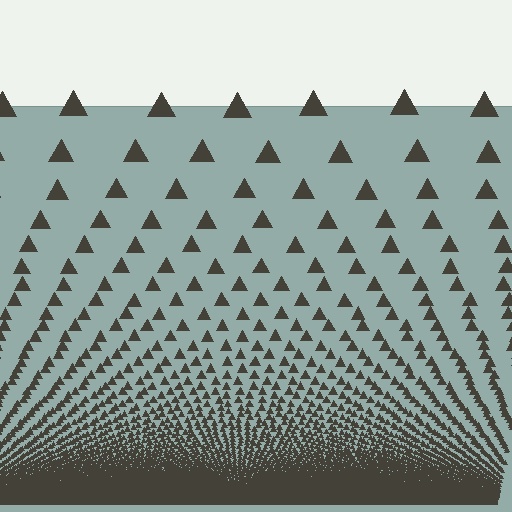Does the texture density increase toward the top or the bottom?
Density increases toward the bottom.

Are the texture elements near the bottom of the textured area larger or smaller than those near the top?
Smaller. The gradient is inverted — elements near the bottom are smaller and denser.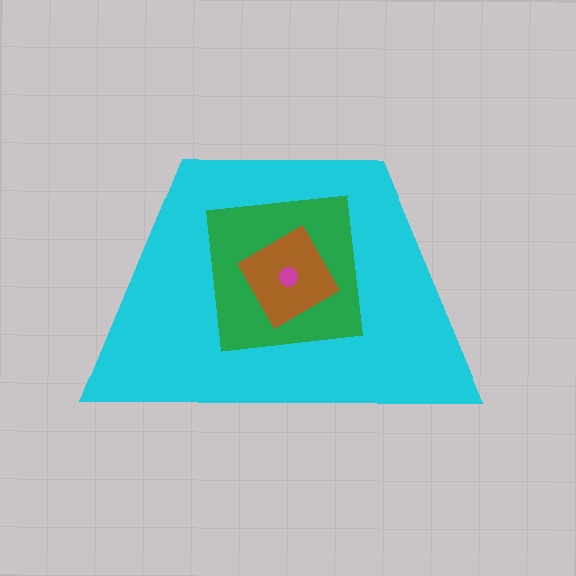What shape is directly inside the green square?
The brown diamond.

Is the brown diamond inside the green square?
Yes.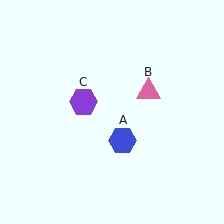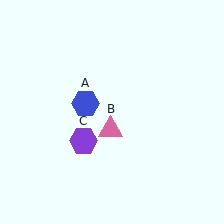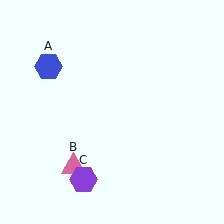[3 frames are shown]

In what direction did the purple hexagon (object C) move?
The purple hexagon (object C) moved down.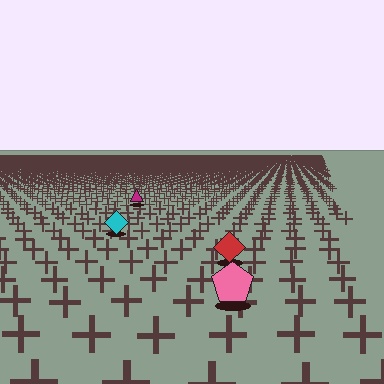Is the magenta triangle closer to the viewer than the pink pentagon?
No. The pink pentagon is closer — you can tell from the texture gradient: the ground texture is coarser near it.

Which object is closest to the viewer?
The pink pentagon is closest. The texture marks near it are larger and more spread out.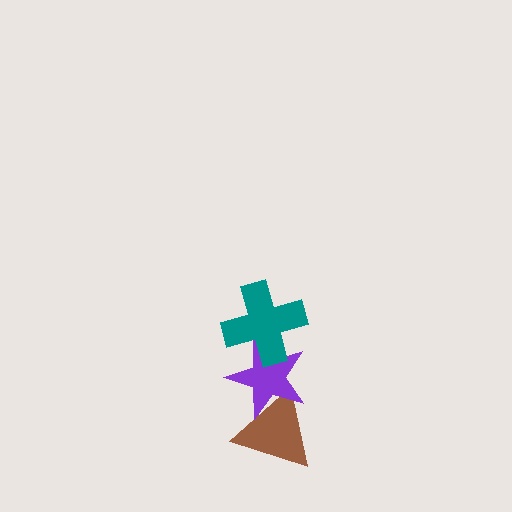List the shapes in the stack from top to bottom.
From top to bottom: the teal cross, the purple star, the brown triangle.